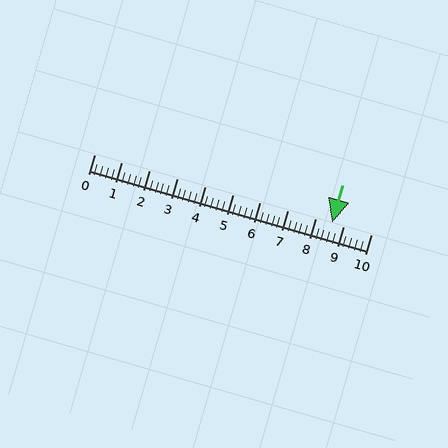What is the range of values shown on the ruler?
The ruler shows values from 0 to 10.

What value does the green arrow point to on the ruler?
The green arrow points to approximately 8.6.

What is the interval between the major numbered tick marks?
The major tick marks are spaced 1 units apart.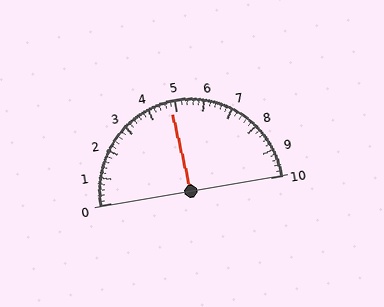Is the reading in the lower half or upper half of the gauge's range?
The reading is in the lower half of the range (0 to 10).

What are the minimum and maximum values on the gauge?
The gauge ranges from 0 to 10.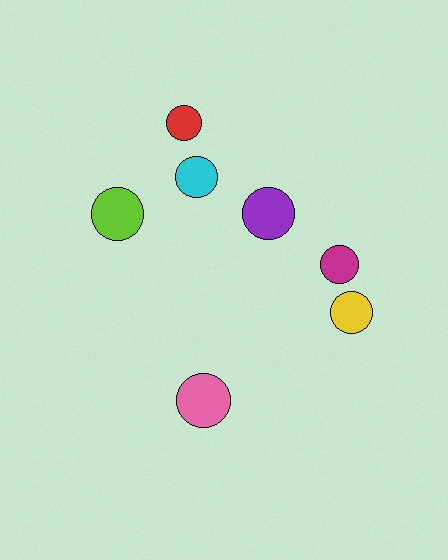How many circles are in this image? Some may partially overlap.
There are 7 circles.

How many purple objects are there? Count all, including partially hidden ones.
There is 1 purple object.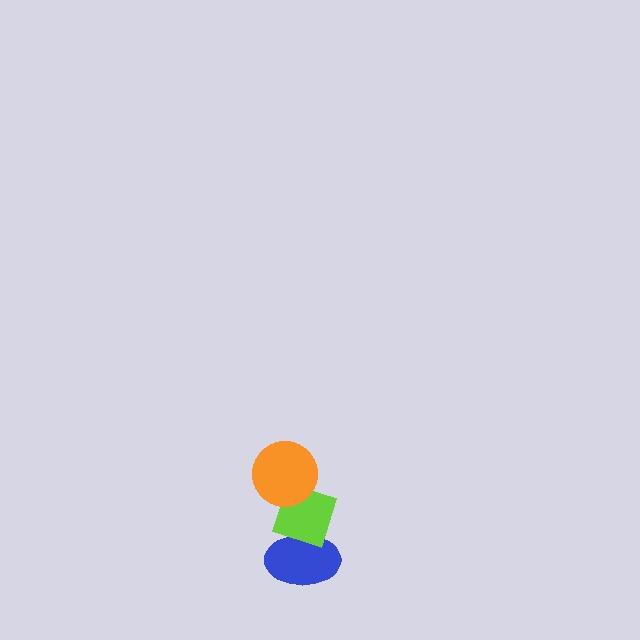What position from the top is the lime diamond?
The lime diamond is 2nd from the top.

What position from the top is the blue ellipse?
The blue ellipse is 3rd from the top.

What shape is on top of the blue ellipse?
The lime diamond is on top of the blue ellipse.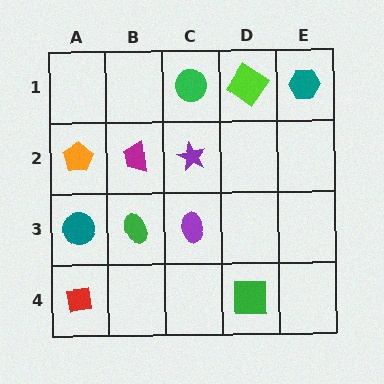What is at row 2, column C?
A purple star.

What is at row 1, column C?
A green circle.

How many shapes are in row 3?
3 shapes.